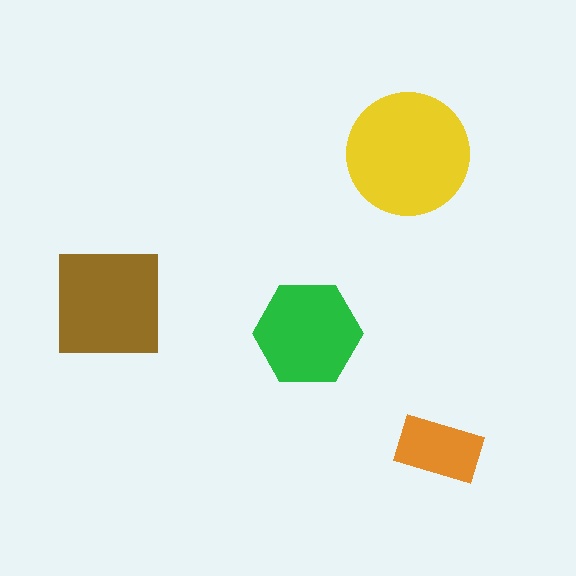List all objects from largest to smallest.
The yellow circle, the brown square, the green hexagon, the orange rectangle.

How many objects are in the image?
There are 4 objects in the image.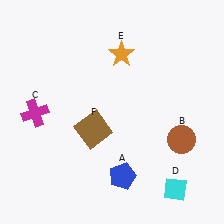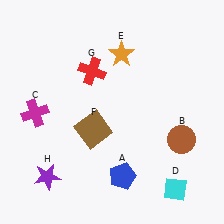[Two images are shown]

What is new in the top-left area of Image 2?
A red cross (G) was added in the top-left area of Image 2.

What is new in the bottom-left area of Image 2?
A purple star (H) was added in the bottom-left area of Image 2.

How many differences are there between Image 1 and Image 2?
There are 2 differences between the two images.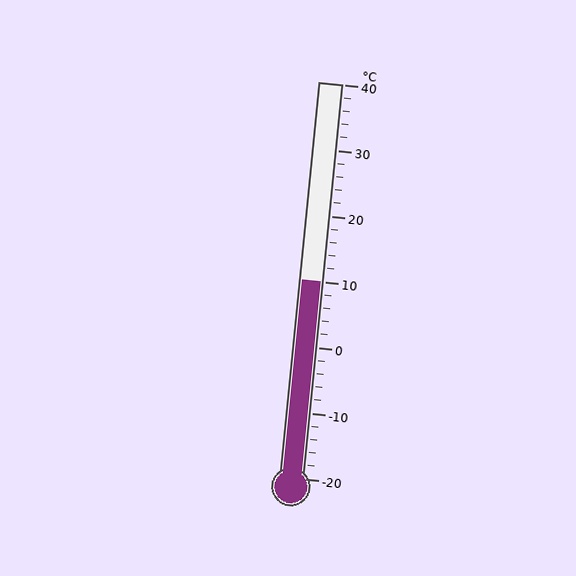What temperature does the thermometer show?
The thermometer shows approximately 10°C.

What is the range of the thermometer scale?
The thermometer scale ranges from -20°C to 40°C.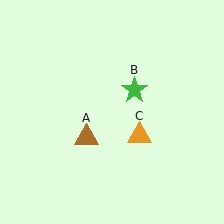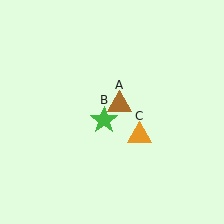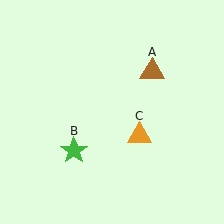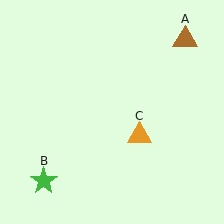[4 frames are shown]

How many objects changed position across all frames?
2 objects changed position: brown triangle (object A), green star (object B).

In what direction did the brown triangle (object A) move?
The brown triangle (object A) moved up and to the right.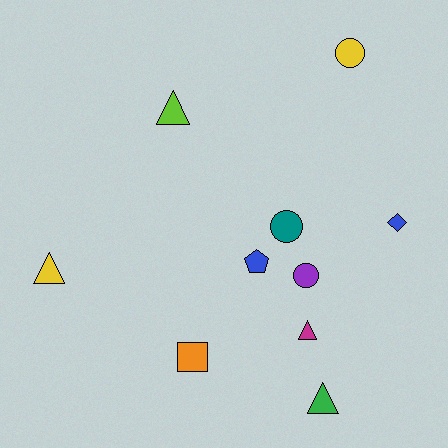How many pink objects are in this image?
There are no pink objects.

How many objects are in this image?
There are 10 objects.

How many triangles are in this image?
There are 4 triangles.